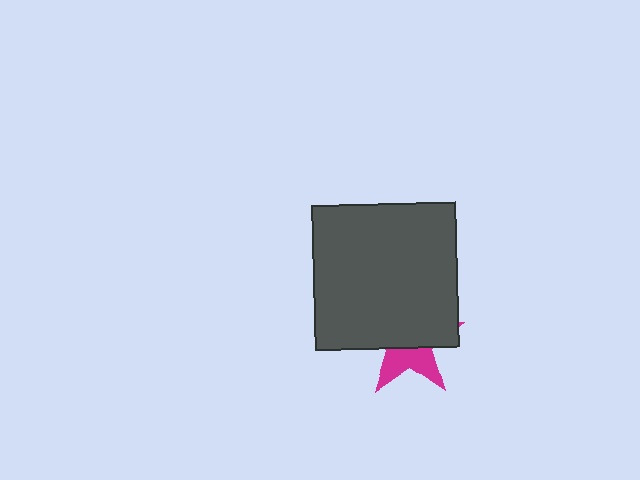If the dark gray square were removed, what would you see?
You would see the complete magenta star.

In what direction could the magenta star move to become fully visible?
The magenta star could move down. That would shift it out from behind the dark gray square entirely.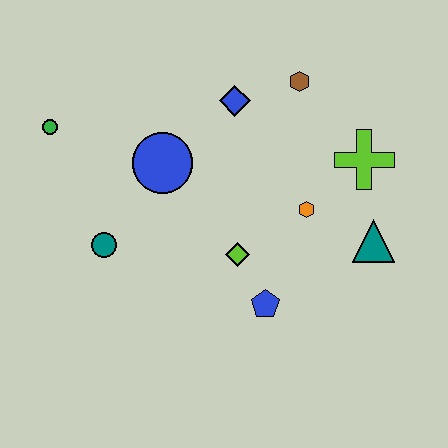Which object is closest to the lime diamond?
The blue pentagon is closest to the lime diamond.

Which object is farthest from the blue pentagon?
The green circle is farthest from the blue pentagon.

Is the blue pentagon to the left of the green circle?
No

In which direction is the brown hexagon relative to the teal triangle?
The brown hexagon is above the teal triangle.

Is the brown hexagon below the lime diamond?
No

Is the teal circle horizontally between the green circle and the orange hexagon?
Yes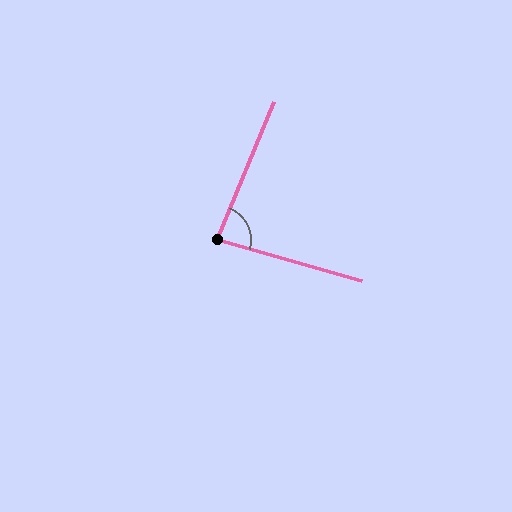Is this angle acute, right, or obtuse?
It is acute.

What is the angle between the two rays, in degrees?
Approximately 83 degrees.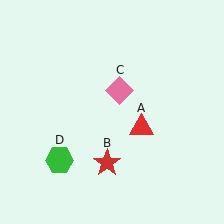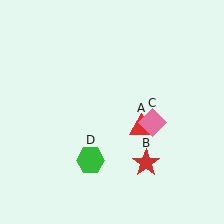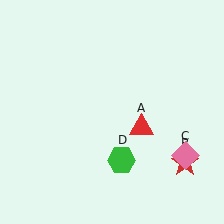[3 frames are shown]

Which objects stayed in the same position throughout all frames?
Red triangle (object A) remained stationary.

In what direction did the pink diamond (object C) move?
The pink diamond (object C) moved down and to the right.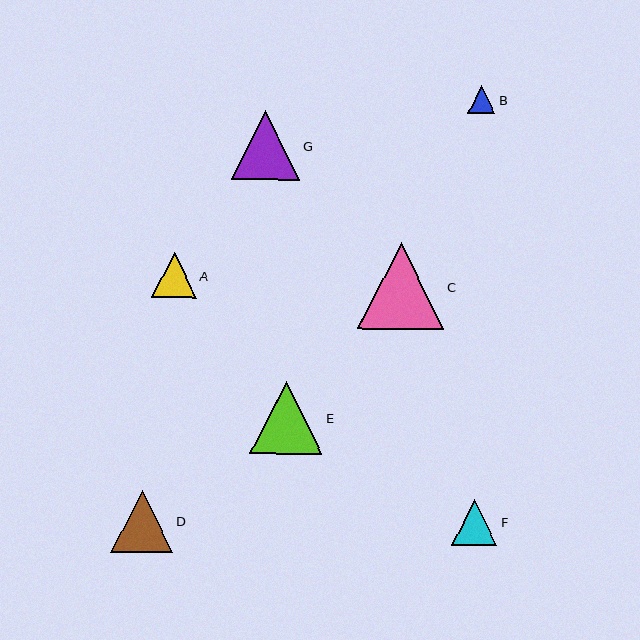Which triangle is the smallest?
Triangle B is the smallest with a size of approximately 28 pixels.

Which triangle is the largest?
Triangle C is the largest with a size of approximately 87 pixels.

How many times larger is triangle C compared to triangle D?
Triangle C is approximately 1.4 times the size of triangle D.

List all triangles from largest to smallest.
From largest to smallest: C, E, G, D, F, A, B.